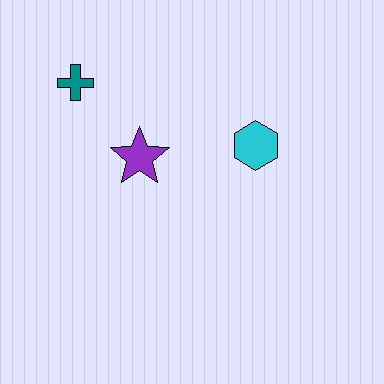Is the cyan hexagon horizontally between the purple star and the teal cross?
No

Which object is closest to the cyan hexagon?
The purple star is closest to the cyan hexagon.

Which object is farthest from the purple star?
The cyan hexagon is farthest from the purple star.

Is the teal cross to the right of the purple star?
No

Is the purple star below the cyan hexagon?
Yes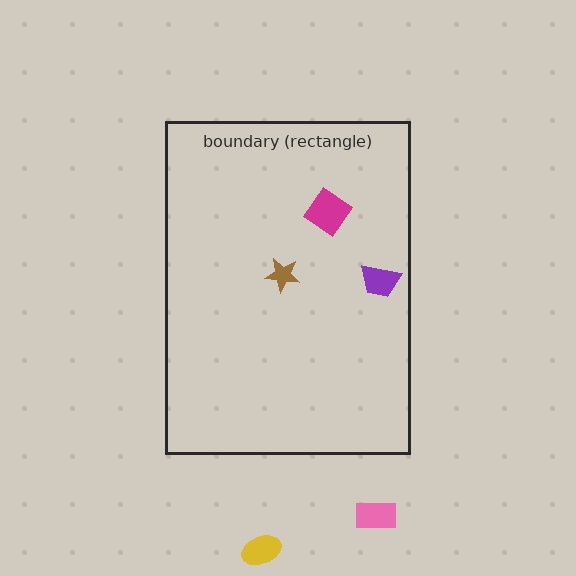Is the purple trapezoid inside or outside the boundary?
Inside.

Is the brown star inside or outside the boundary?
Inside.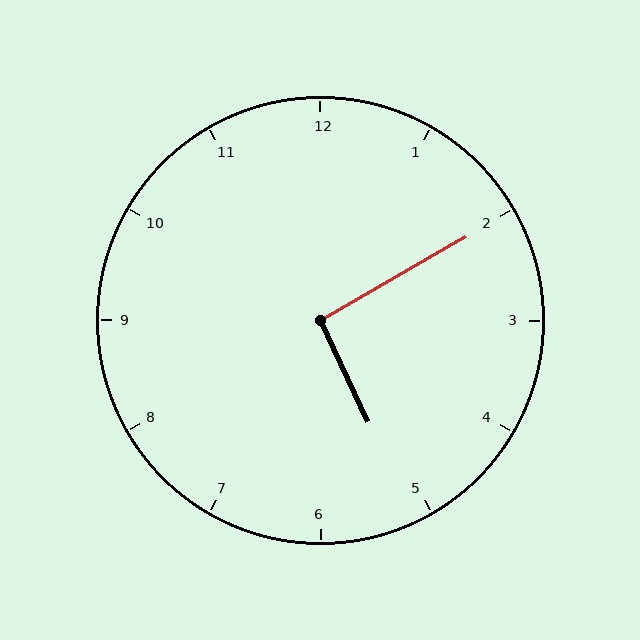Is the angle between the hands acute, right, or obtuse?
It is right.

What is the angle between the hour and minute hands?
Approximately 95 degrees.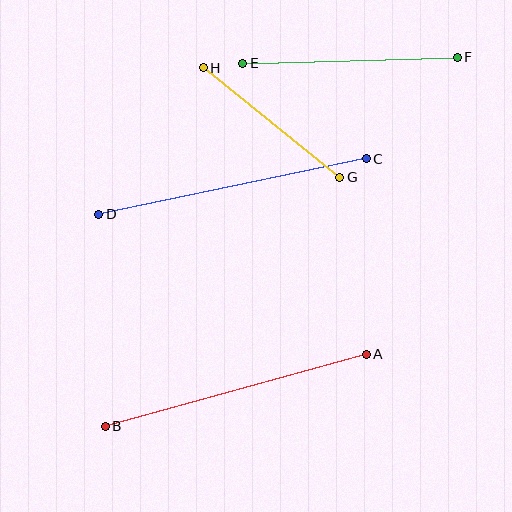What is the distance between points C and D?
The distance is approximately 273 pixels.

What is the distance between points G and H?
The distance is approximately 175 pixels.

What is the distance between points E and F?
The distance is approximately 215 pixels.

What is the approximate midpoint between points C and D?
The midpoint is at approximately (232, 187) pixels.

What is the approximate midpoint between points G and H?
The midpoint is at approximately (272, 122) pixels.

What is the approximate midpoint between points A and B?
The midpoint is at approximately (236, 390) pixels.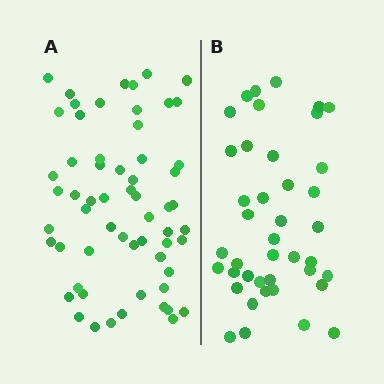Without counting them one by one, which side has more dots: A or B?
Region A (the left region) has more dots.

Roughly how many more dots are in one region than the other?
Region A has approximately 20 more dots than region B.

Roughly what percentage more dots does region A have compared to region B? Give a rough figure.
About 45% more.